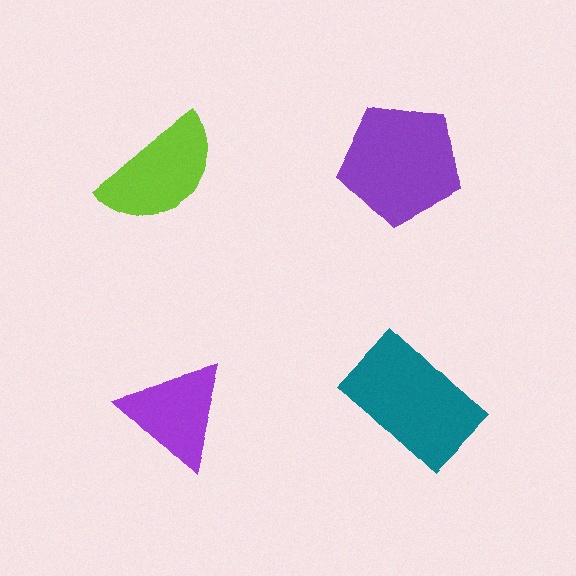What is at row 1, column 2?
A purple pentagon.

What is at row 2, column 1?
A purple triangle.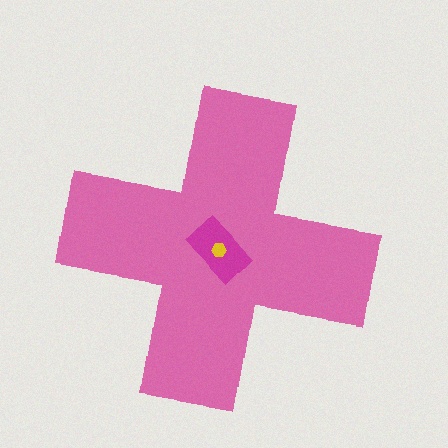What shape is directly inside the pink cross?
The magenta rectangle.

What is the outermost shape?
The pink cross.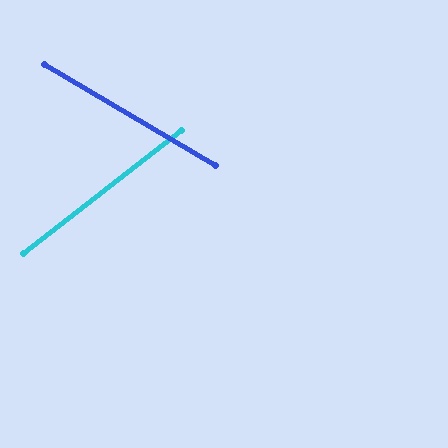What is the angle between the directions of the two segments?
Approximately 69 degrees.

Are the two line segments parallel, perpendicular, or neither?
Neither parallel nor perpendicular — they differ by about 69°.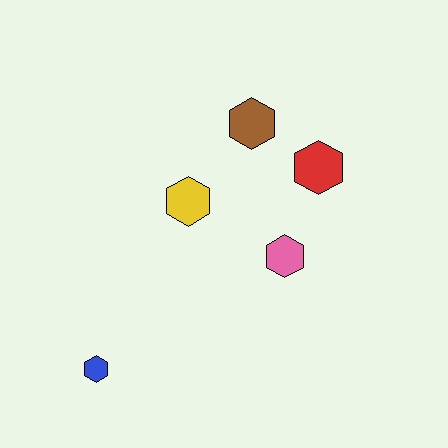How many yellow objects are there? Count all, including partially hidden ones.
There is 1 yellow object.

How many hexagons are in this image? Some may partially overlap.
There are 5 hexagons.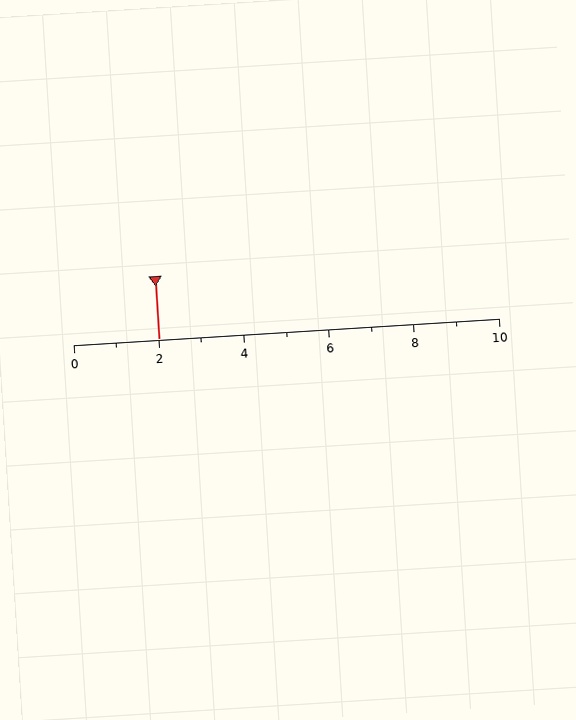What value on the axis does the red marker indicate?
The marker indicates approximately 2.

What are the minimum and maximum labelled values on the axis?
The axis runs from 0 to 10.